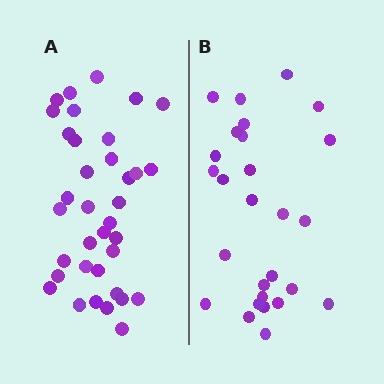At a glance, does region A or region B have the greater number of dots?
Region A (the left region) has more dots.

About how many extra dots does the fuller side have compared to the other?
Region A has roughly 8 or so more dots than region B.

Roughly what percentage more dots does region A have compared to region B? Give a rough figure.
About 35% more.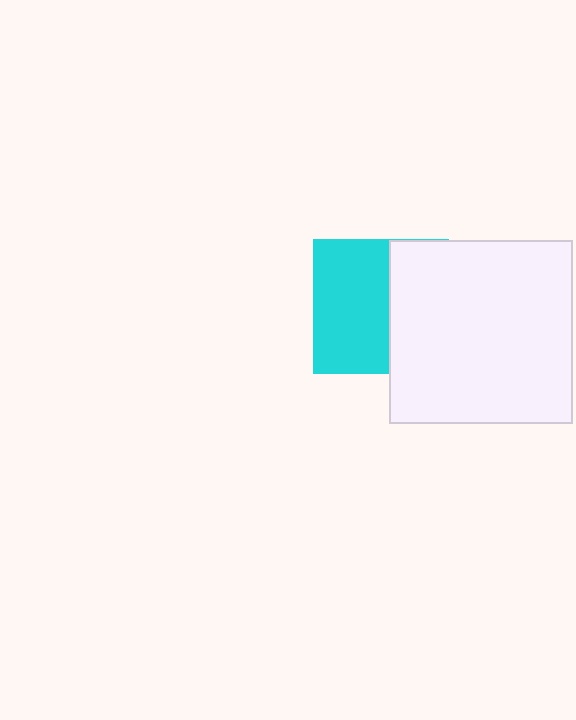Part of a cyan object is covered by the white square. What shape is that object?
It is a square.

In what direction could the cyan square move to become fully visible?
The cyan square could move left. That would shift it out from behind the white square entirely.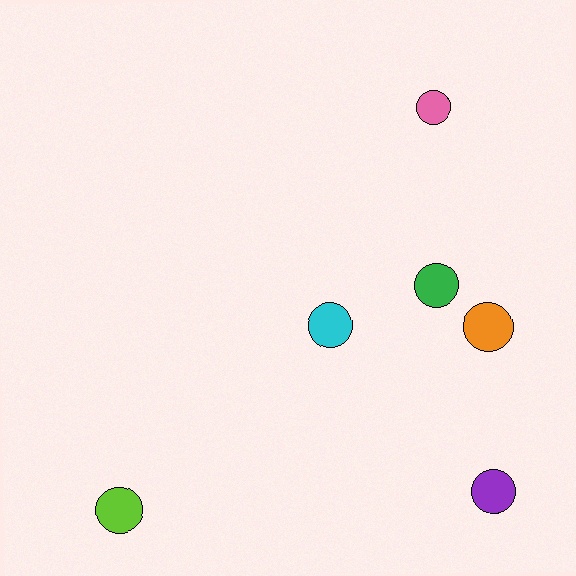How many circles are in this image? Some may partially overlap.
There are 6 circles.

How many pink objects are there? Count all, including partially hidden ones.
There is 1 pink object.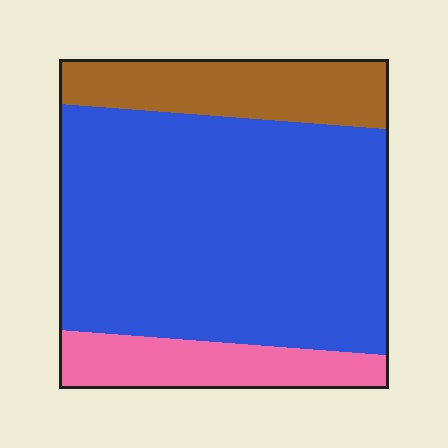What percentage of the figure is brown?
Brown covers 17% of the figure.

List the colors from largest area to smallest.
From largest to smallest: blue, brown, pink.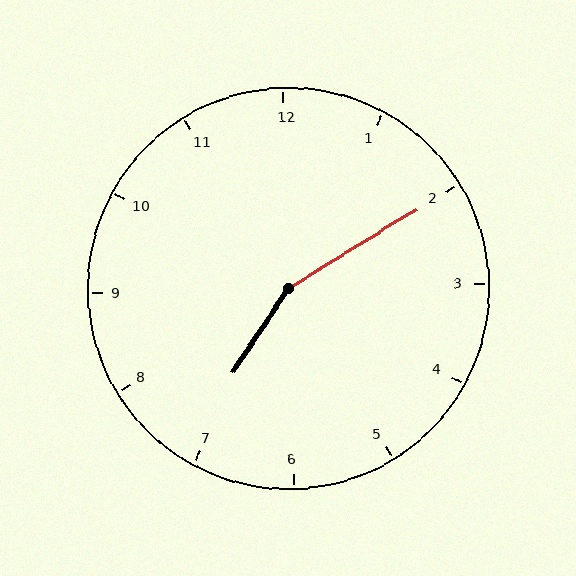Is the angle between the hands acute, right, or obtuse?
It is obtuse.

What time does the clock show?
7:10.